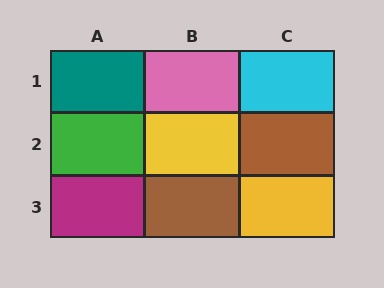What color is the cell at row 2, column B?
Yellow.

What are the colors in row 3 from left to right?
Magenta, brown, yellow.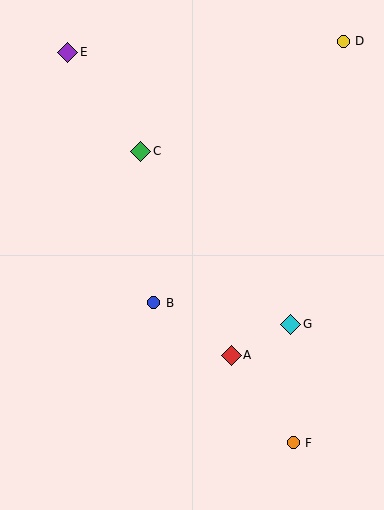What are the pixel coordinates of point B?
Point B is at (154, 303).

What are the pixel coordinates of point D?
Point D is at (343, 41).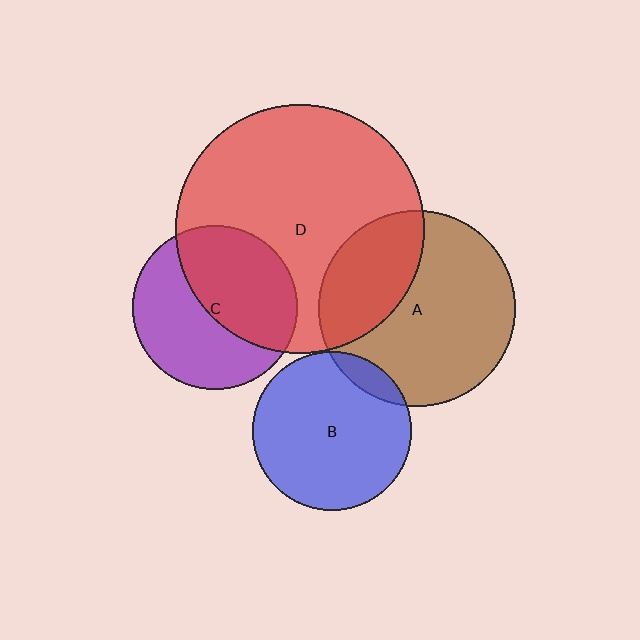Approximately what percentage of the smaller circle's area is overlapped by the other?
Approximately 5%.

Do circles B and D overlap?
Yes.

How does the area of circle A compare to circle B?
Approximately 1.5 times.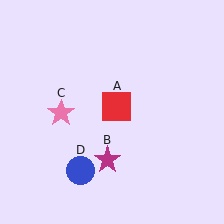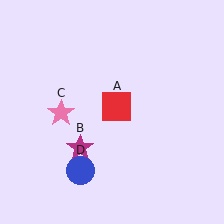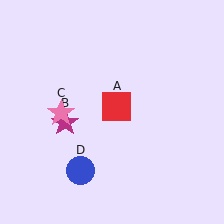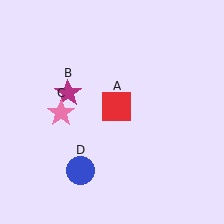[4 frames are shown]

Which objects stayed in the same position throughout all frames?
Red square (object A) and pink star (object C) and blue circle (object D) remained stationary.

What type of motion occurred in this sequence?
The magenta star (object B) rotated clockwise around the center of the scene.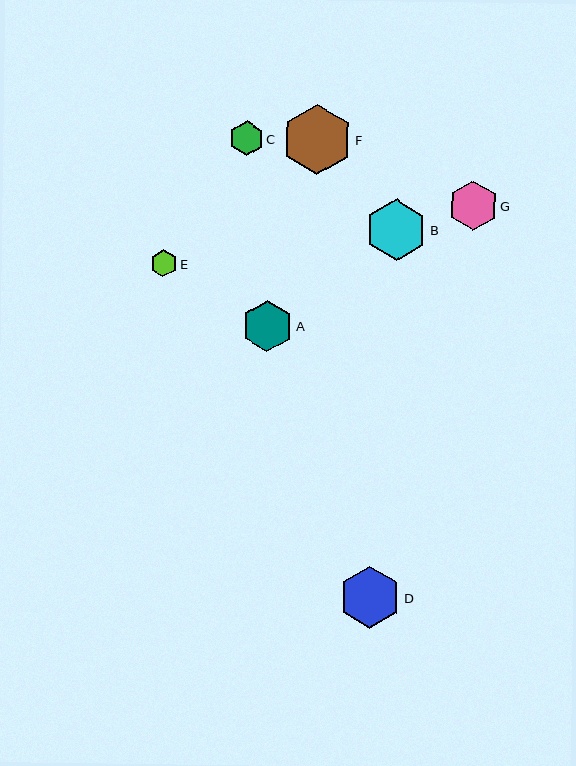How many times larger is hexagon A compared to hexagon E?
Hexagon A is approximately 1.9 times the size of hexagon E.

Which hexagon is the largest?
Hexagon F is the largest with a size of approximately 70 pixels.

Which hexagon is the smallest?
Hexagon E is the smallest with a size of approximately 27 pixels.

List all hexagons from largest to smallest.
From largest to smallest: F, D, B, A, G, C, E.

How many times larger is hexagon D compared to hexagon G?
Hexagon D is approximately 1.3 times the size of hexagon G.